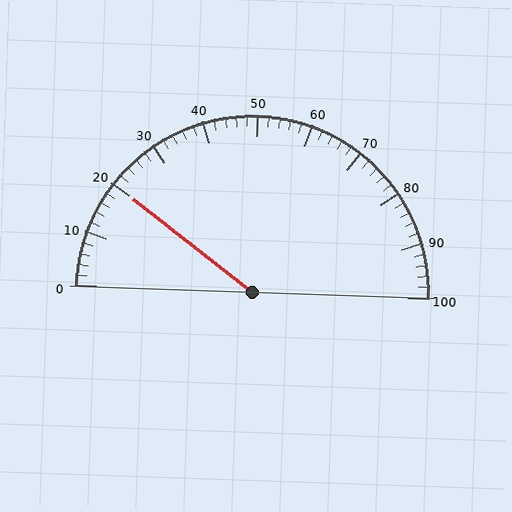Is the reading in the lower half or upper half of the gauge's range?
The reading is in the lower half of the range (0 to 100).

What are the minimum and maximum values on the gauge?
The gauge ranges from 0 to 100.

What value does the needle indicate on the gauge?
The needle indicates approximately 20.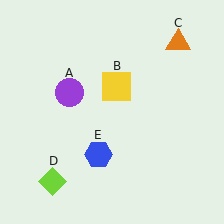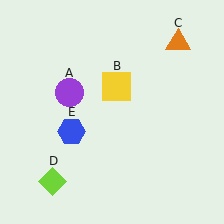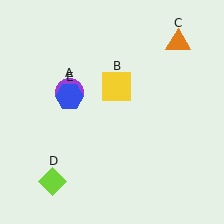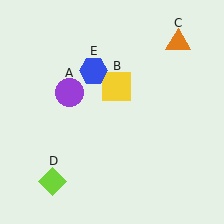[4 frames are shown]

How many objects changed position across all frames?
1 object changed position: blue hexagon (object E).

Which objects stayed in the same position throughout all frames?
Purple circle (object A) and yellow square (object B) and orange triangle (object C) and lime diamond (object D) remained stationary.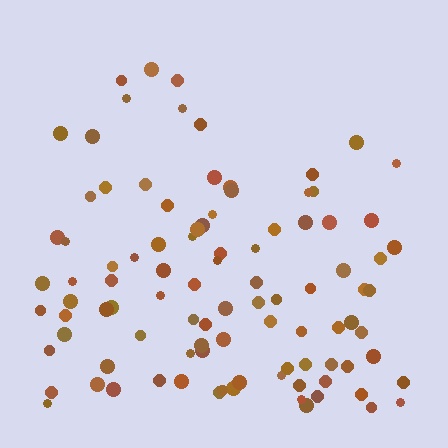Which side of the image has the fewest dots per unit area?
The top.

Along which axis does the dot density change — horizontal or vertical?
Vertical.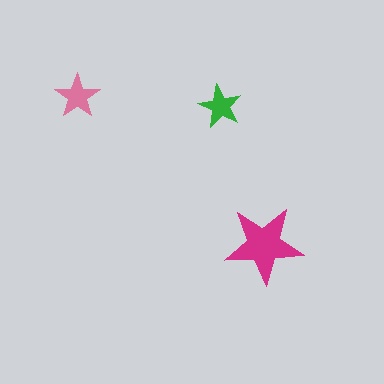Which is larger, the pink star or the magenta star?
The magenta one.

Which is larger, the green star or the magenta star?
The magenta one.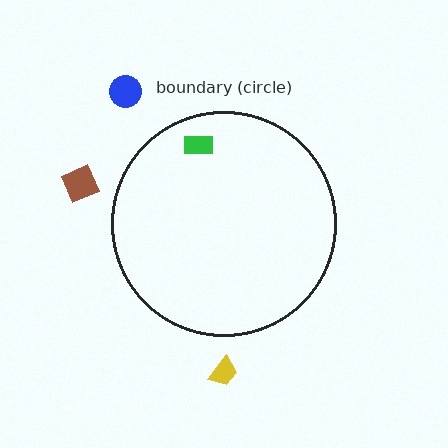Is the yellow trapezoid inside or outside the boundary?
Outside.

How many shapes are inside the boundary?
1 inside, 3 outside.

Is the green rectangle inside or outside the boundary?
Inside.